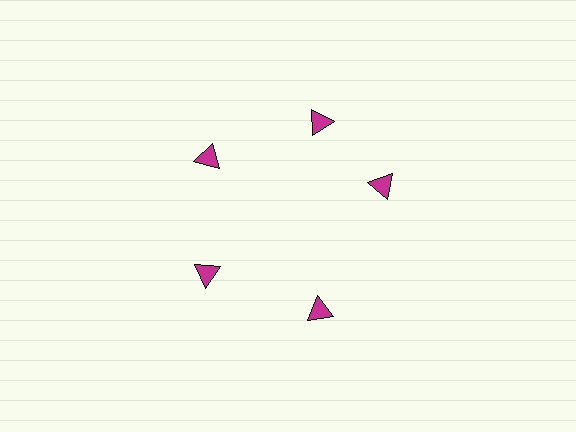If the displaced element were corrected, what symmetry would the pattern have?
It would have 5-fold rotational symmetry — the pattern would map onto itself every 72 degrees.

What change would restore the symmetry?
The symmetry would be restored by rotating it back into even spacing with its neighbors so that all 5 triangles sit at equal angles and equal distance from the center.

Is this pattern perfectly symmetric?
No. The 5 magenta triangles are arranged in a ring, but one element near the 3 o'clock position is rotated out of alignment along the ring, breaking the 5-fold rotational symmetry.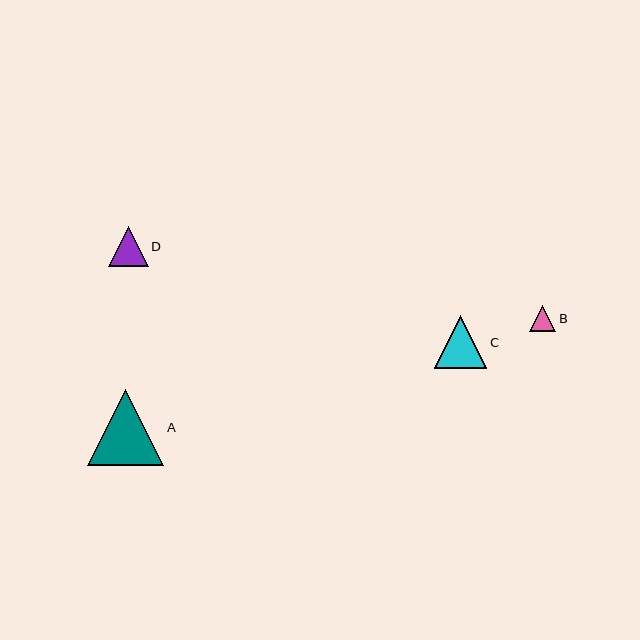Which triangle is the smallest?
Triangle B is the smallest with a size of approximately 26 pixels.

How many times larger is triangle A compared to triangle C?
Triangle A is approximately 1.4 times the size of triangle C.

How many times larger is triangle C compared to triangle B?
Triangle C is approximately 2.0 times the size of triangle B.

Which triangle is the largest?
Triangle A is the largest with a size of approximately 76 pixels.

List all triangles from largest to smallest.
From largest to smallest: A, C, D, B.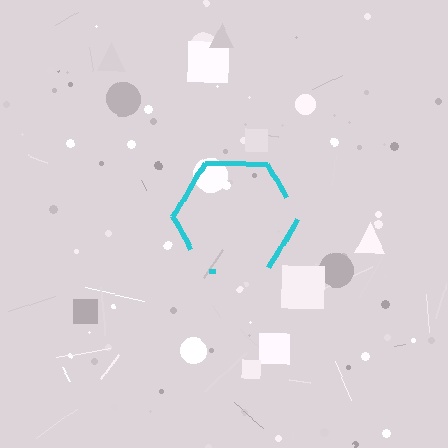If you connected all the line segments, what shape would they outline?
They would outline a hexagon.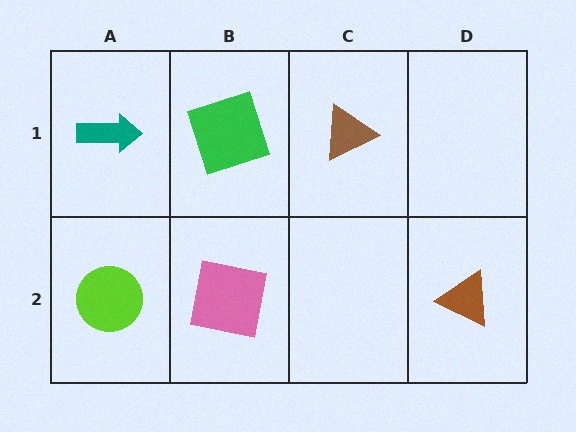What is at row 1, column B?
A green square.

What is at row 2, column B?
A pink square.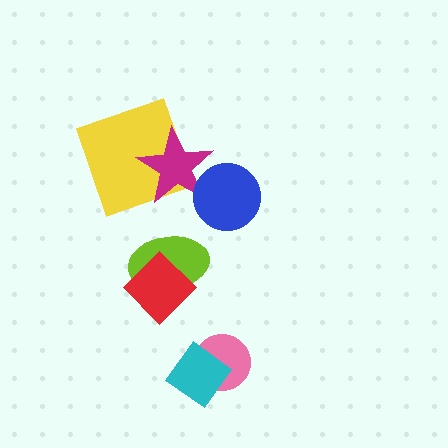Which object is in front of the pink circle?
The cyan diamond is in front of the pink circle.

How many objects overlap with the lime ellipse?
1 object overlaps with the lime ellipse.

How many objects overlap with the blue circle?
1 object overlaps with the blue circle.